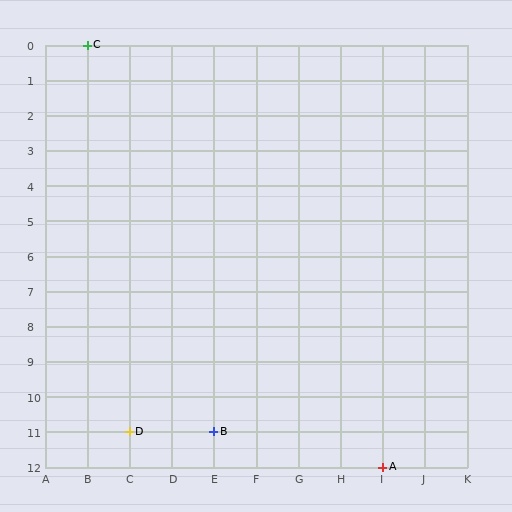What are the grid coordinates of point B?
Point B is at grid coordinates (E, 11).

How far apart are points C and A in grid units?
Points C and A are 7 columns and 12 rows apart (about 13.9 grid units diagonally).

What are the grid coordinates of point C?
Point C is at grid coordinates (B, 0).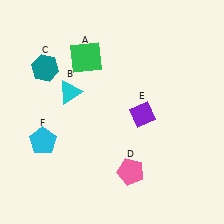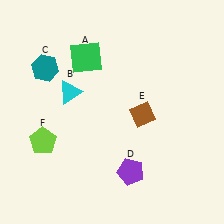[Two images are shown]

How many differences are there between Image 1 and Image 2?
There are 3 differences between the two images.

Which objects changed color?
D changed from pink to purple. E changed from purple to brown. F changed from cyan to lime.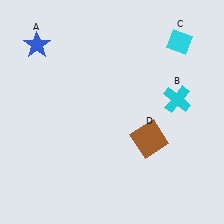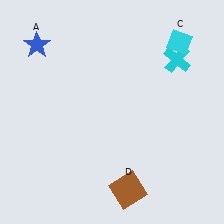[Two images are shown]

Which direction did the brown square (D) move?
The brown square (D) moved down.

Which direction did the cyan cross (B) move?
The cyan cross (B) moved up.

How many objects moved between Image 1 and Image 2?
2 objects moved between the two images.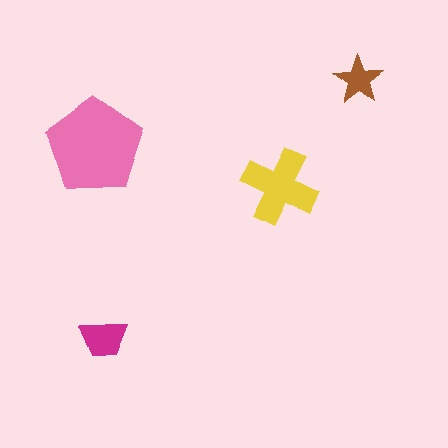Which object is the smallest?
The brown star.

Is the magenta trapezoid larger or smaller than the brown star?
Larger.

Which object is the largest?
The pink pentagon.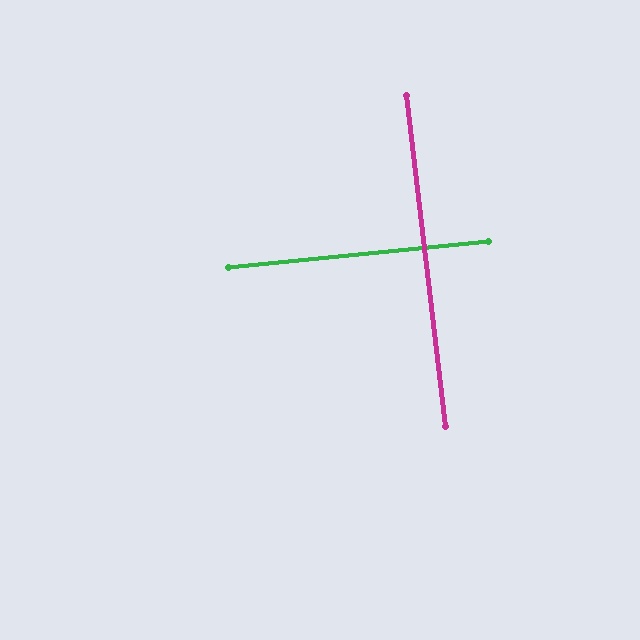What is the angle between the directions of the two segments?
Approximately 89 degrees.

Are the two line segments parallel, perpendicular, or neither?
Perpendicular — they meet at approximately 89°.